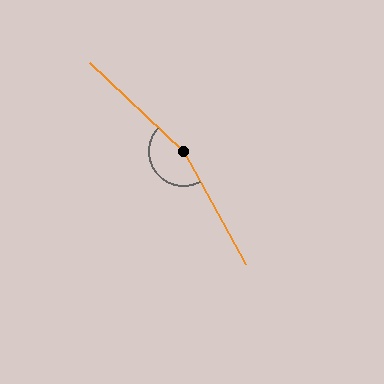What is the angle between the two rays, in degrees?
Approximately 162 degrees.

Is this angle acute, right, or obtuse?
It is obtuse.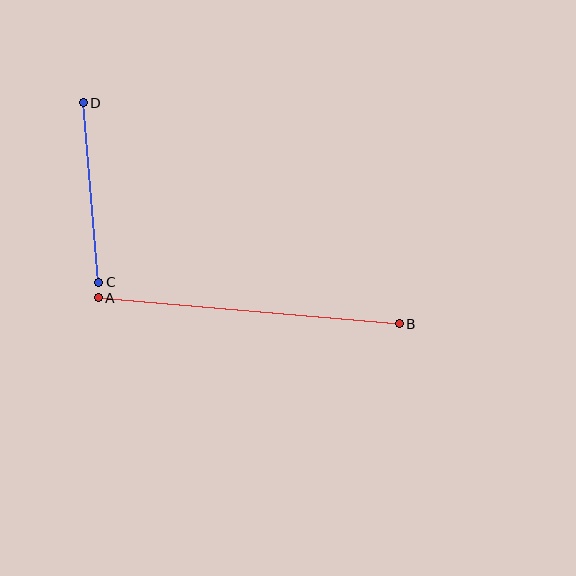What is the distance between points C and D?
The distance is approximately 180 pixels.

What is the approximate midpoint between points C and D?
The midpoint is at approximately (91, 192) pixels.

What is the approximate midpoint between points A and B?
The midpoint is at approximately (249, 311) pixels.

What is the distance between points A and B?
The distance is approximately 302 pixels.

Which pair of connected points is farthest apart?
Points A and B are farthest apart.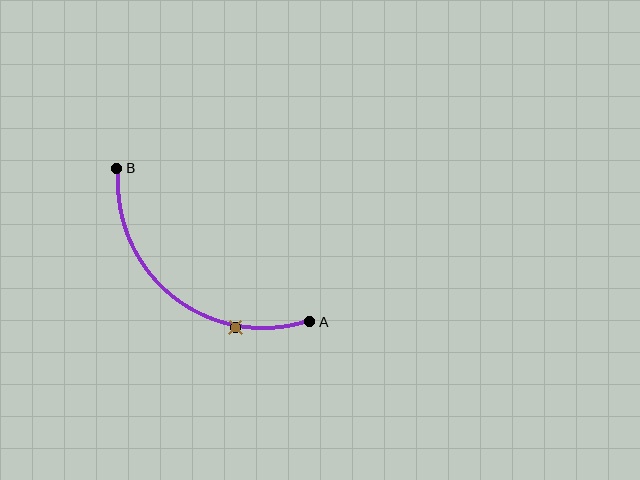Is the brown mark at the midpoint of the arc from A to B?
No. The brown mark lies on the arc but is closer to endpoint A. The arc midpoint would be at the point on the curve equidistant along the arc from both A and B.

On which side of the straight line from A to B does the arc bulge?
The arc bulges below and to the left of the straight line connecting A and B.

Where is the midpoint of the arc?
The arc midpoint is the point on the curve farthest from the straight line joining A and B. It sits below and to the left of that line.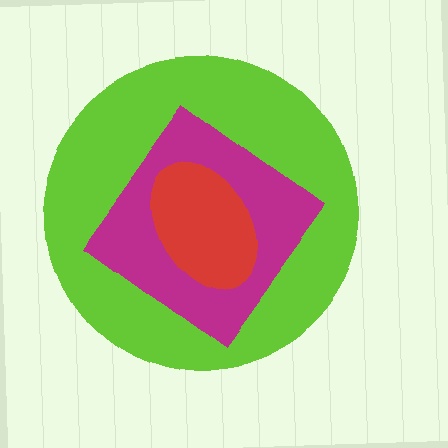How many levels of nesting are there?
3.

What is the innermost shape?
The red ellipse.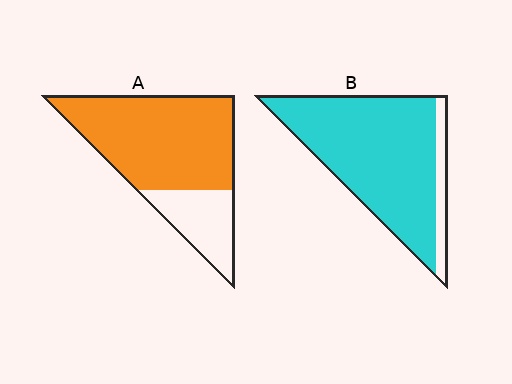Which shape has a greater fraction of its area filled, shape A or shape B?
Shape B.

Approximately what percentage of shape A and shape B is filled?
A is approximately 75% and B is approximately 90%.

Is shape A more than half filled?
Yes.